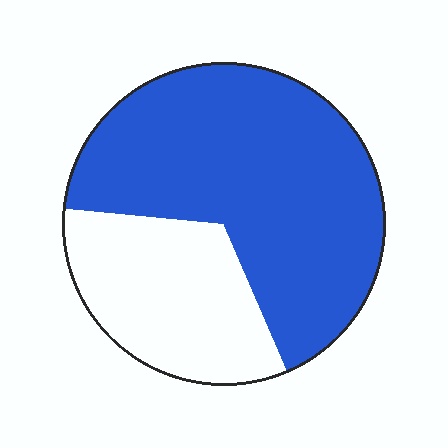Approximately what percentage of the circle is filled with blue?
Approximately 65%.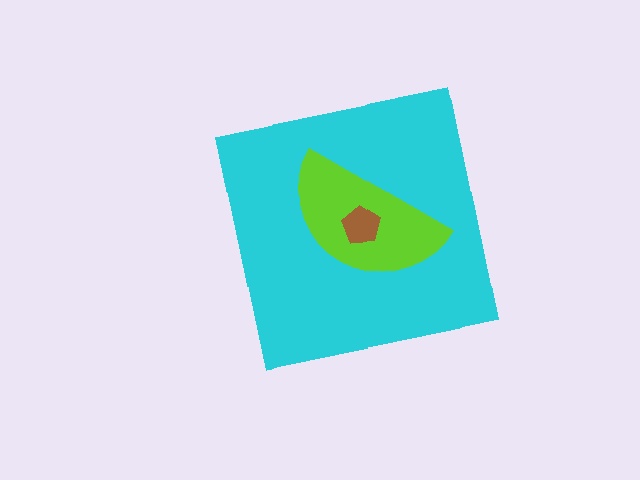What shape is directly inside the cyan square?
The lime semicircle.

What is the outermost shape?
The cyan square.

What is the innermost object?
The brown pentagon.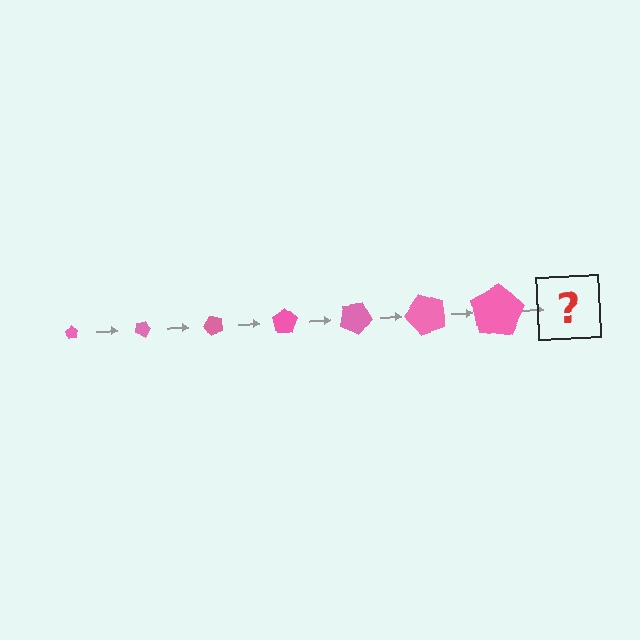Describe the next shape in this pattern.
It should be a pentagon, larger than the previous one and rotated 175 degrees from the start.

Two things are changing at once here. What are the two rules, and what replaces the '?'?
The two rules are that the pentagon grows larger each step and it rotates 25 degrees each step. The '?' should be a pentagon, larger than the previous one and rotated 175 degrees from the start.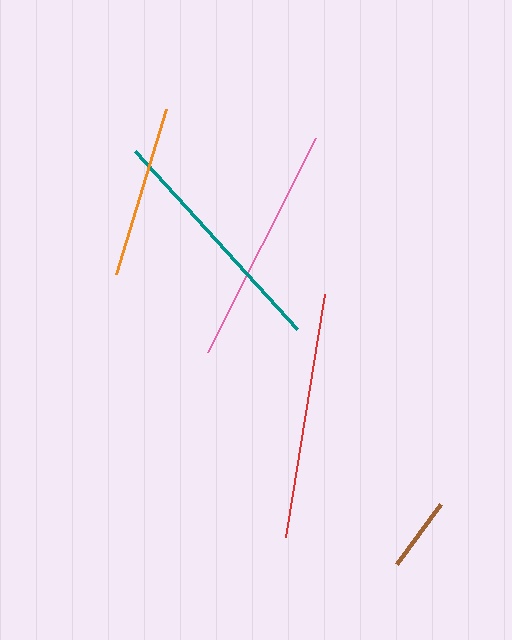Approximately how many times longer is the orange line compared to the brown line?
The orange line is approximately 2.3 times the length of the brown line.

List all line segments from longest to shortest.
From longest to shortest: red, teal, pink, orange, brown.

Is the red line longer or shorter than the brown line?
The red line is longer than the brown line.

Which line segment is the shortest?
The brown line is the shortest at approximately 75 pixels.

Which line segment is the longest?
The red line is the longest at approximately 246 pixels.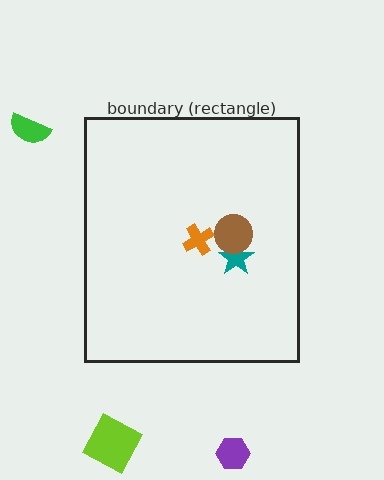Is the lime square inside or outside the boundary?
Outside.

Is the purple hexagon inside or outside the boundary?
Outside.